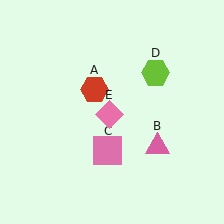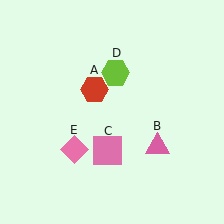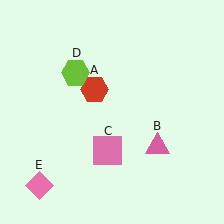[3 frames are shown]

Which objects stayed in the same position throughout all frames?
Red hexagon (object A) and pink triangle (object B) and pink square (object C) remained stationary.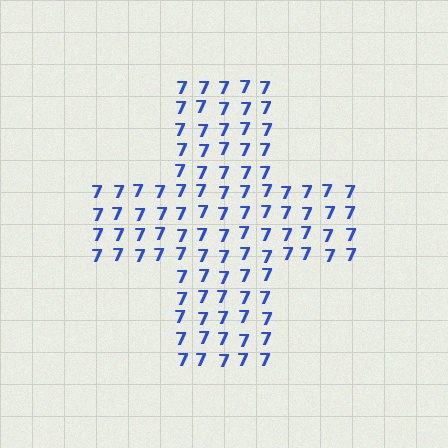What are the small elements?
The small elements are digit 7's.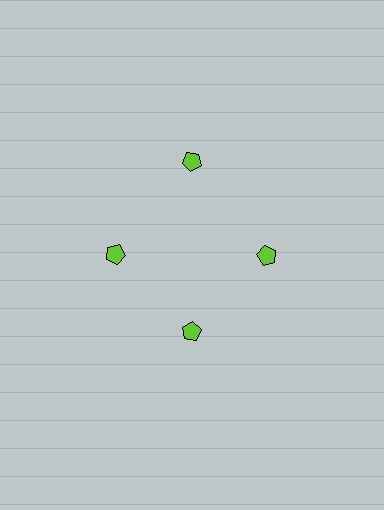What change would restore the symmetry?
The symmetry would be restored by moving it inward, back onto the ring so that all 4 pentagons sit at equal angles and equal distance from the center.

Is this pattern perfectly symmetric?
No. The 4 lime pentagons are arranged in a ring, but one element near the 12 o'clock position is pushed outward from the center, breaking the 4-fold rotational symmetry.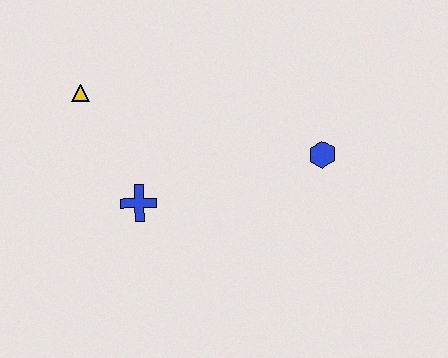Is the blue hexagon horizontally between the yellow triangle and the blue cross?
No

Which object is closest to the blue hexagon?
The blue cross is closest to the blue hexagon.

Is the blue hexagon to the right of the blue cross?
Yes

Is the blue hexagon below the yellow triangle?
Yes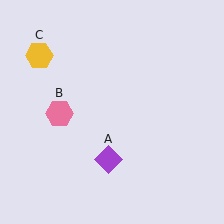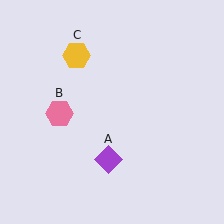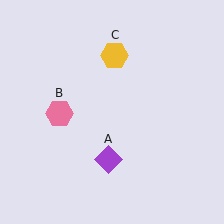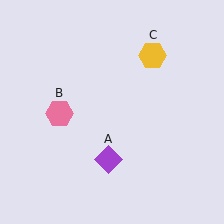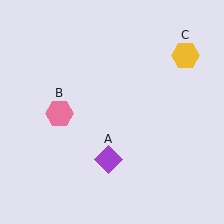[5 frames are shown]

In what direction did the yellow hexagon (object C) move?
The yellow hexagon (object C) moved right.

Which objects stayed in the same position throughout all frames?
Purple diamond (object A) and pink hexagon (object B) remained stationary.